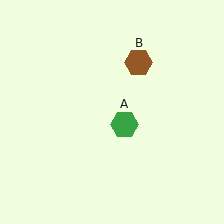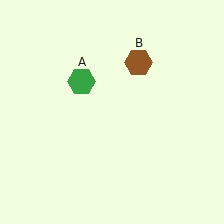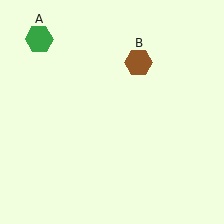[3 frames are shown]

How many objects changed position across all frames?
1 object changed position: green hexagon (object A).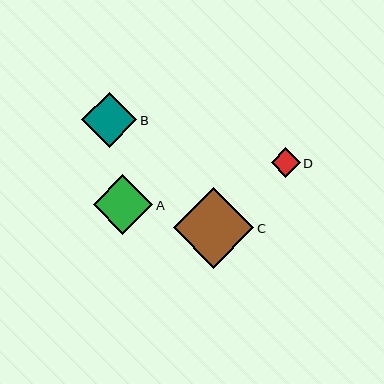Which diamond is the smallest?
Diamond D is the smallest with a size of approximately 29 pixels.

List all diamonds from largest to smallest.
From largest to smallest: C, A, B, D.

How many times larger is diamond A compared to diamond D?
Diamond A is approximately 2.0 times the size of diamond D.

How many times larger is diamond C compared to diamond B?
Diamond C is approximately 1.5 times the size of diamond B.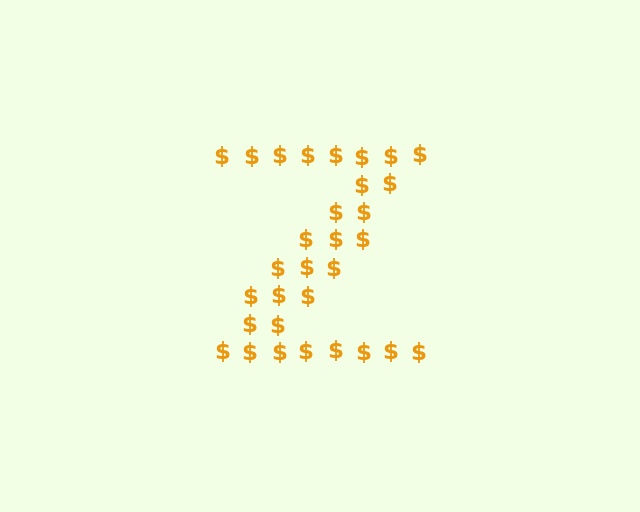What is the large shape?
The large shape is the letter Z.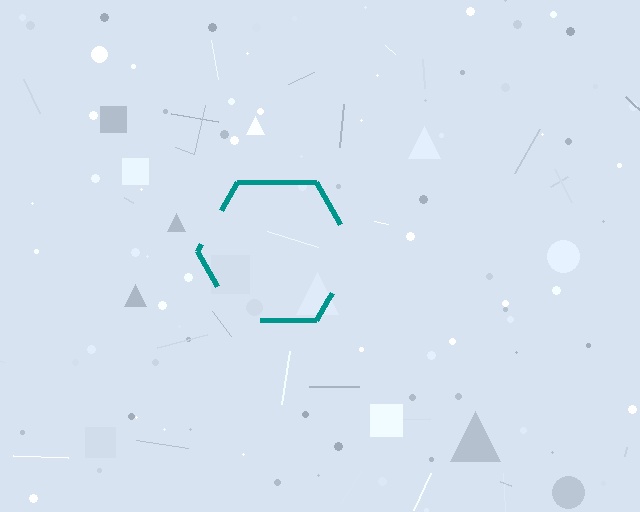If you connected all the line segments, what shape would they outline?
They would outline a hexagon.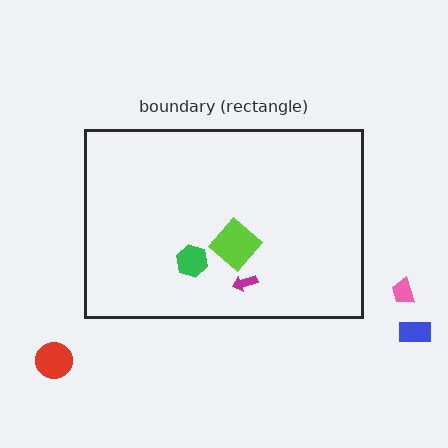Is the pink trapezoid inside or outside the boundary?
Outside.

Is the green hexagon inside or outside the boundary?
Inside.